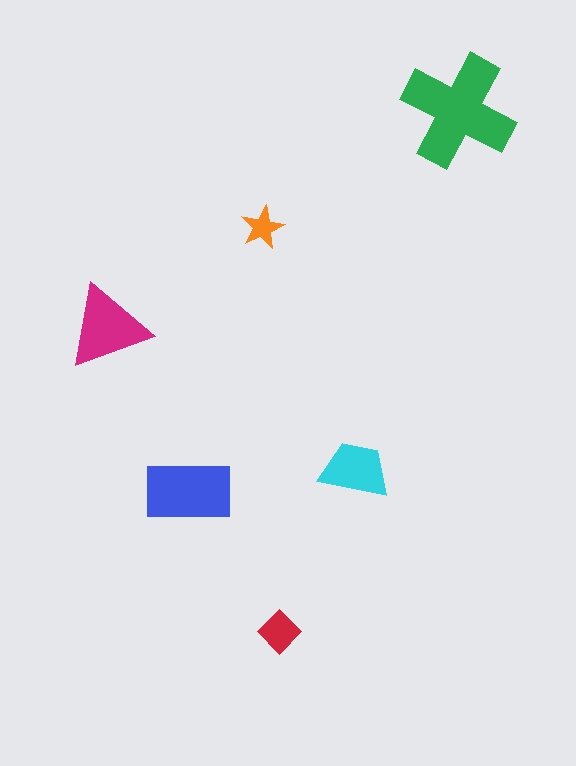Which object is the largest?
The green cross.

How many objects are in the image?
There are 6 objects in the image.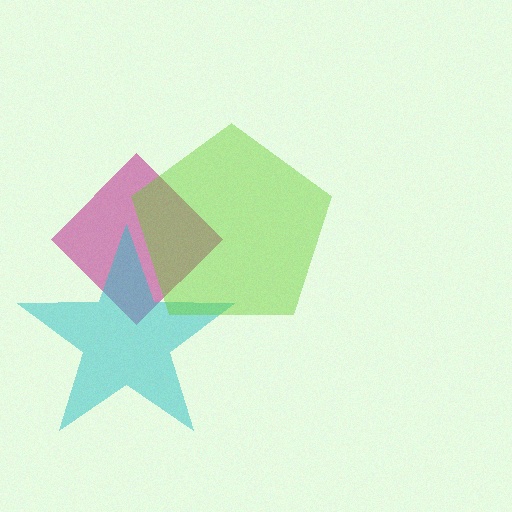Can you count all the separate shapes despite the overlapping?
Yes, there are 3 separate shapes.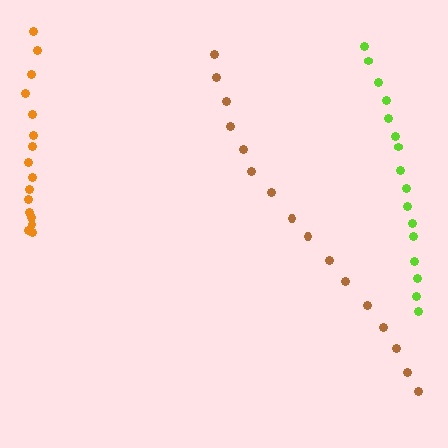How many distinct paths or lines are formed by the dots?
There are 3 distinct paths.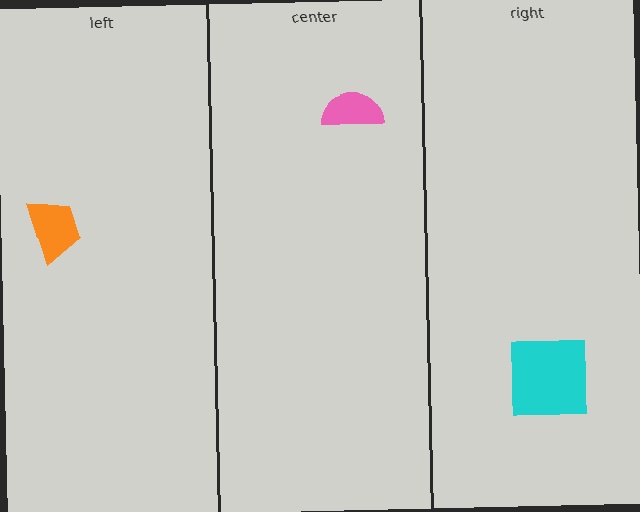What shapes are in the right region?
The cyan square.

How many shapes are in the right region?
1.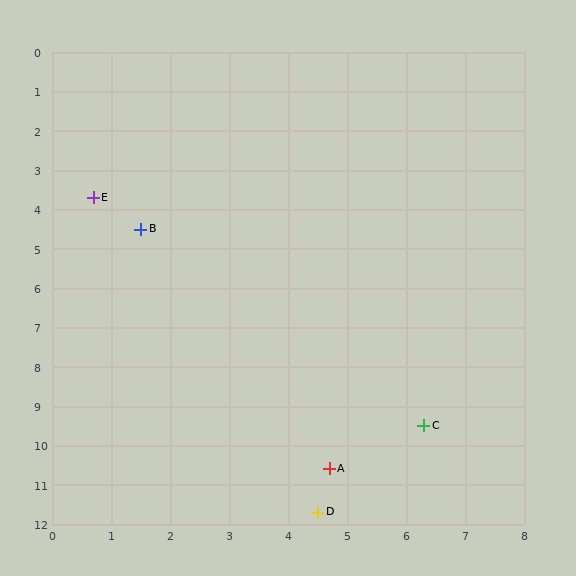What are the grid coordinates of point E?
Point E is at approximately (0.7, 3.7).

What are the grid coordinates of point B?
Point B is at approximately (1.5, 4.5).